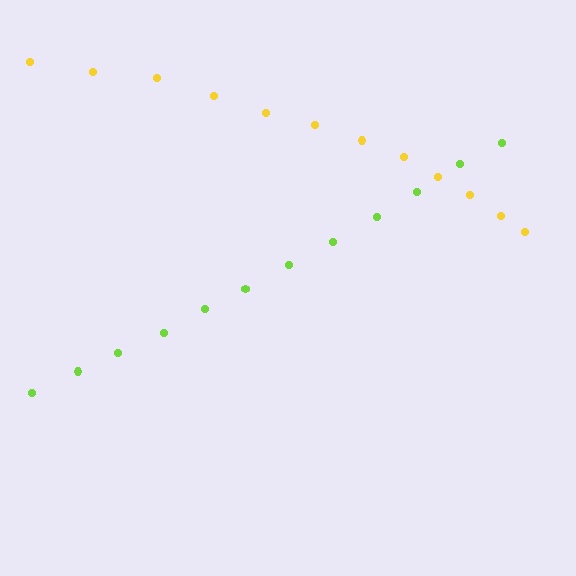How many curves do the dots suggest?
There are 2 distinct paths.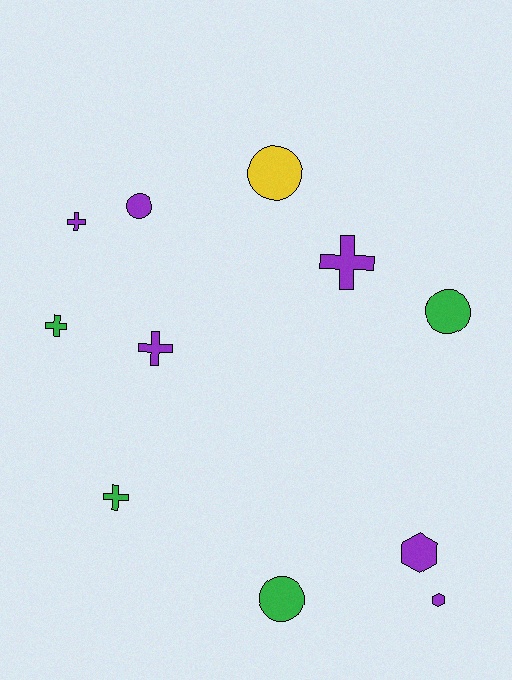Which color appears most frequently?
Purple, with 6 objects.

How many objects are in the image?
There are 11 objects.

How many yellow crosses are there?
There are no yellow crosses.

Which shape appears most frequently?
Cross, with 5 objects.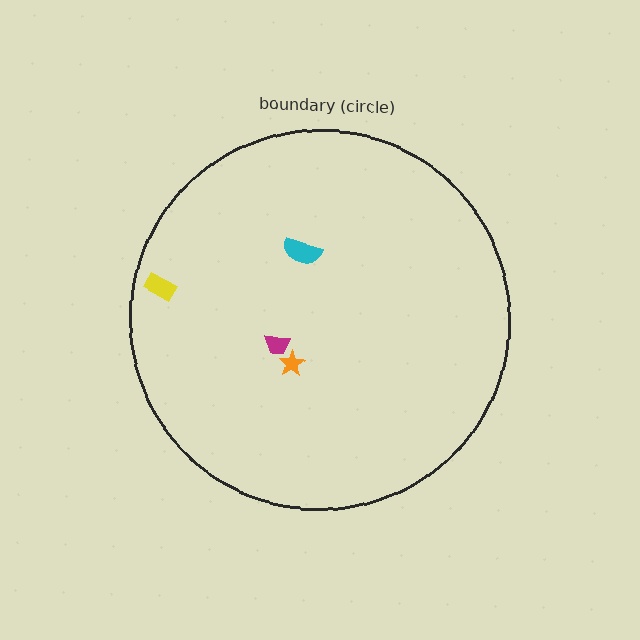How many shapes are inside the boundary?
4 inside, 0 outside.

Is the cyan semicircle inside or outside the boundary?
Inside.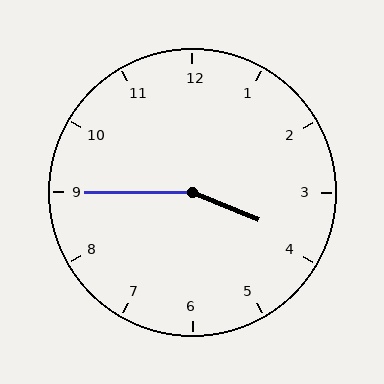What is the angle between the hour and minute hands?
Approximately 158 degrees.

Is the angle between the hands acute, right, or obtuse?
It is obtuse.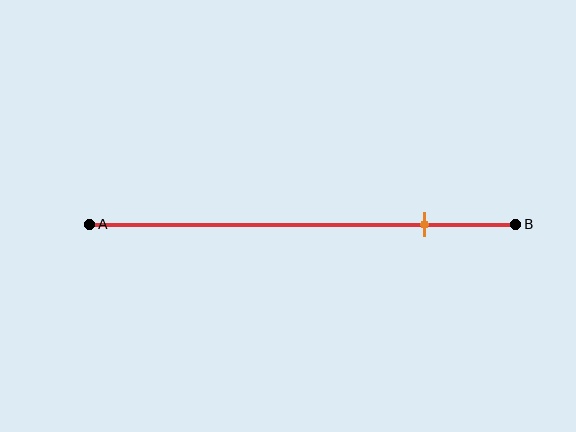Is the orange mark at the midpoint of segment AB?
No, the mark is at about 80% from A, not at the 50% midpoint.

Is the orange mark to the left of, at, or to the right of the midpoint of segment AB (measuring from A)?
The orange mark is to the right of the midpoint of segment AB.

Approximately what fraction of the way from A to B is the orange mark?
The orange mark is approximately 80% of the way from A to B.